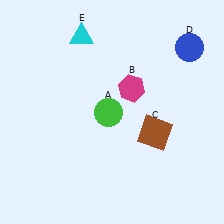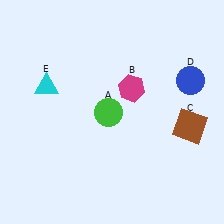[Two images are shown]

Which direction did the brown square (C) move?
The brown square (C) moved right.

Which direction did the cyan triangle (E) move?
The cyan triangle (E) moved down.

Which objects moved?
The objects that moved are: the brown square (C), the blue circle (D), the cyan triangle (E).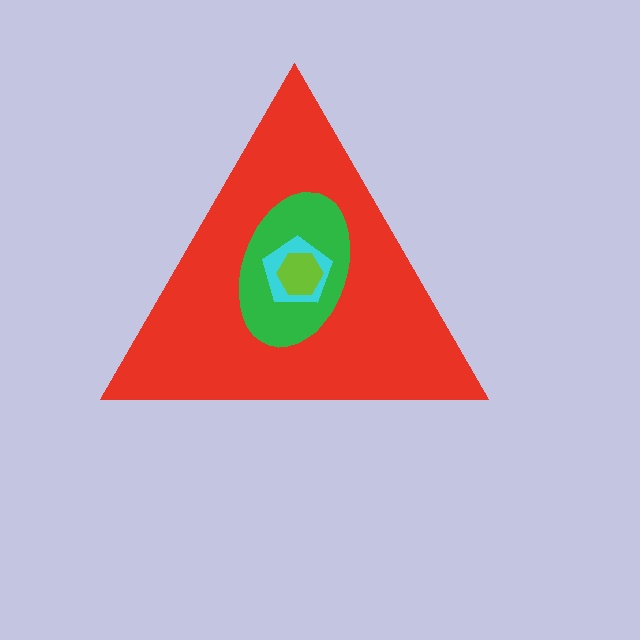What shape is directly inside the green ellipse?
The cyan pentagon.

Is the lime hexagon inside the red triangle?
Yes.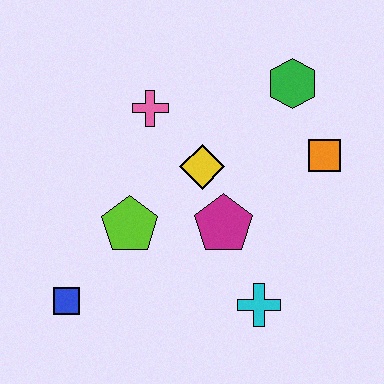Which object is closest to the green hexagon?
The orange square is closest to the green hexagon.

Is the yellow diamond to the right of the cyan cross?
No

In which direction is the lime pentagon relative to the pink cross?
The lime pentagon is below the pink cross.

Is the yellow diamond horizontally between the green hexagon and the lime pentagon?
Yes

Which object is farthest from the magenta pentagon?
The blue square is farthest from the magenta pentagon.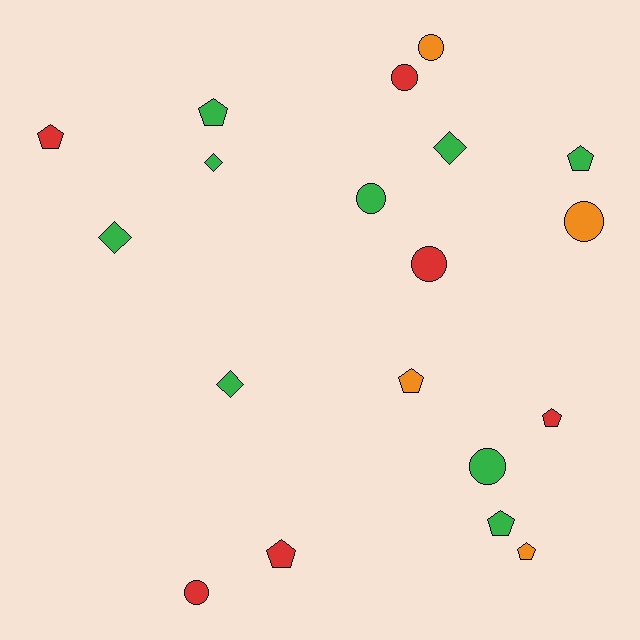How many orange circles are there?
There are 2 orange circles.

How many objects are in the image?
There are 19 objects.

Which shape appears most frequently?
Pentagon, with 8 objects.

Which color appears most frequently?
Green, with 9 objects.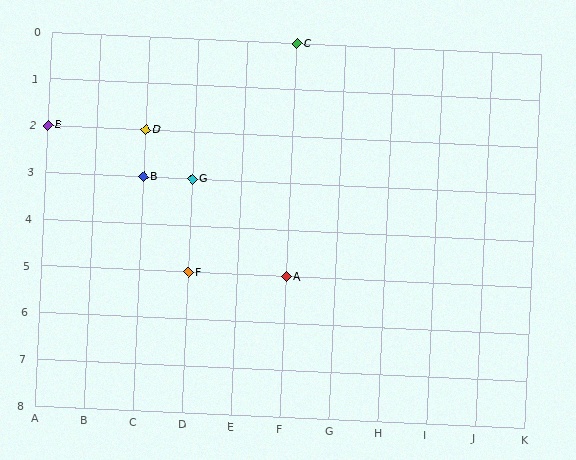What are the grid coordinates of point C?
Point C is at grid coordinates (F, 0).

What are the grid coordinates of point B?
Point B is at grid coordinates (C, 3).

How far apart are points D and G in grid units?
Points D and G are 1 column and 1 row apart (about 1.4 grid units diagonally).